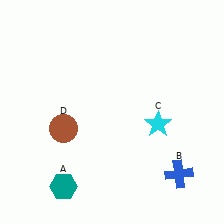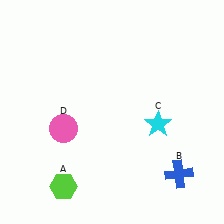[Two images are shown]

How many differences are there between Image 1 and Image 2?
There are 2 differences between the two images.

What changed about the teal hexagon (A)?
In Image 1, A is teal. In Image 2, it changed to lime.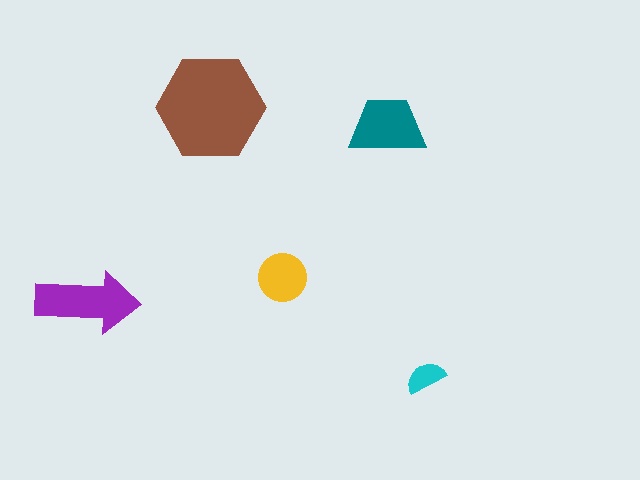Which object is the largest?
The brown hexagon.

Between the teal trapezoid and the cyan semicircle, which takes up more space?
The teal trapezoid.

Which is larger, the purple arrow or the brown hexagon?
The brown hexagon.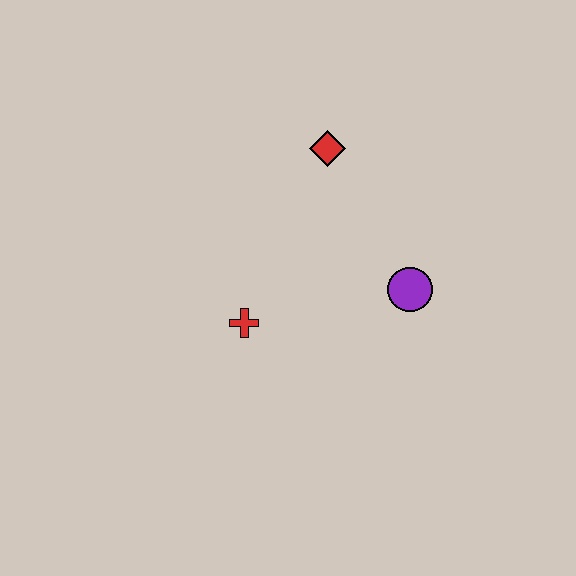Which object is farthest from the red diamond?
The red cross is farthest from the red diamond.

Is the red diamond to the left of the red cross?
No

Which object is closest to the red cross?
The purple circle is closest to the red cross.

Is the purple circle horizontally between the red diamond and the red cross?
No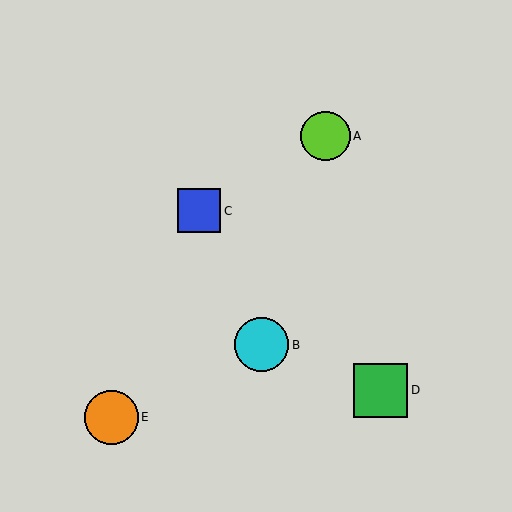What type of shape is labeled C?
Shape C is a blue square.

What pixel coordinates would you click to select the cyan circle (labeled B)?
Click at (262, 345) to select the cyan circle B.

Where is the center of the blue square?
The center of the blue square is at (199, 211).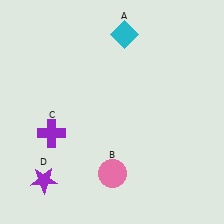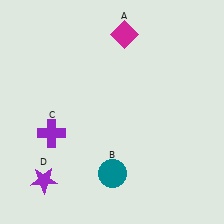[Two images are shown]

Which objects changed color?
A changed from cyan to magenta. B changed from pink to teal.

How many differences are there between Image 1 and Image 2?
There are 2 differences between the two images.